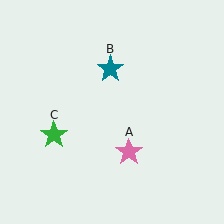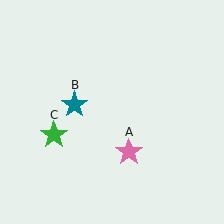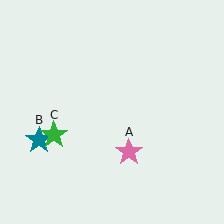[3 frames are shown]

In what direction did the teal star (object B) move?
The teal star (object B) moved down and to the left.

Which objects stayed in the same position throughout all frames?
Pink star (object A) and green star (object C) remained stationary.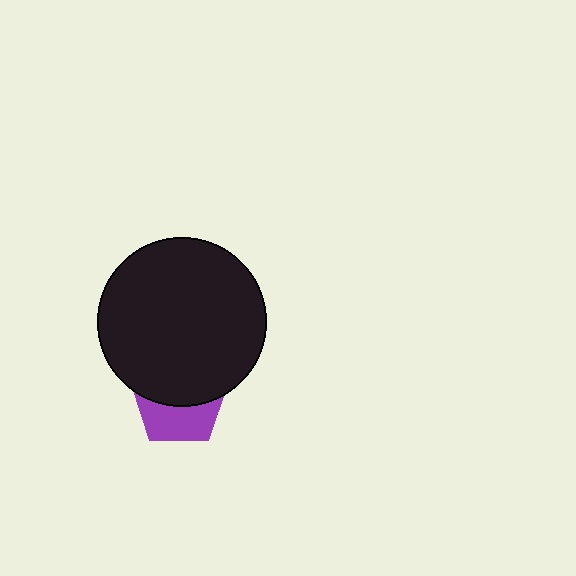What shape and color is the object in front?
The object in front is a black circle.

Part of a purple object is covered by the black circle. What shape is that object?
It is a pentagon.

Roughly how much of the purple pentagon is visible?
A small part of it is visible (roughly 45%).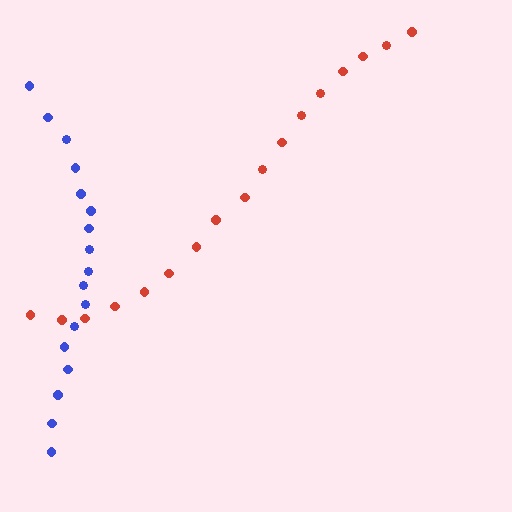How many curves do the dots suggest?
There are 2 distinct paths.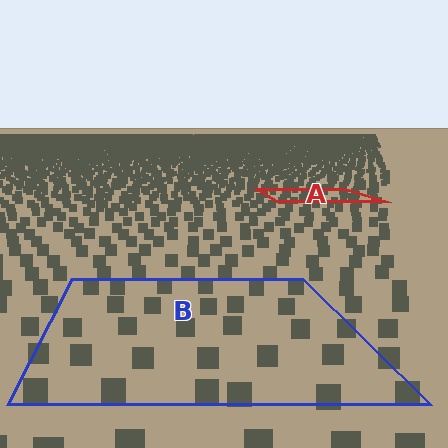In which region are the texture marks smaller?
The texture marks are smaller in region A, because it is farther away.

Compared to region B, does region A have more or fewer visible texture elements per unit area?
Region A has more texture elements per unit area — they are packed more densely because it is farther away.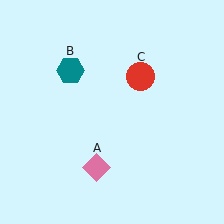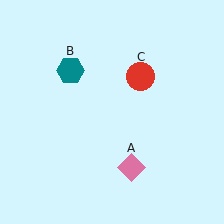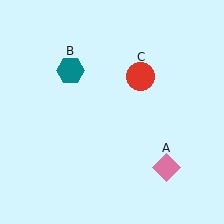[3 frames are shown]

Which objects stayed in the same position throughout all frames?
Teal hexagon (object B) and red circle (object C) remained stationary.